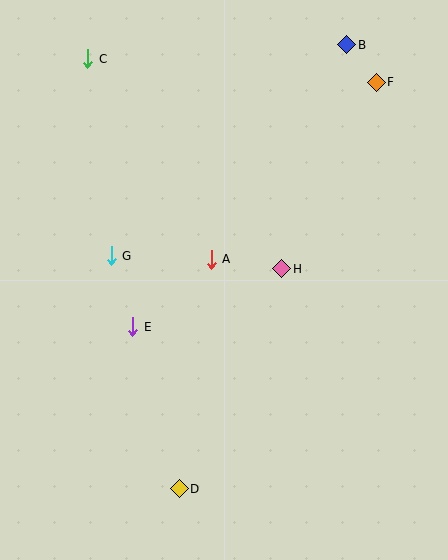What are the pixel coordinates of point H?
Point H is at (282, 269).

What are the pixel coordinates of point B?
Point B is at (347, 45).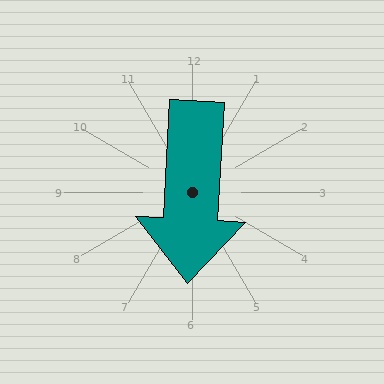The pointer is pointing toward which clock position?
Roughly 6 o'clock.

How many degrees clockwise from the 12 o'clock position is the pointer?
Approximately 183 degrees.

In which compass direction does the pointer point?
South.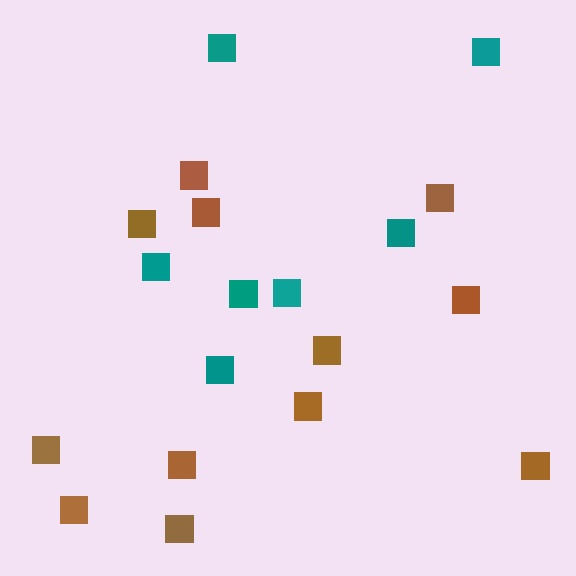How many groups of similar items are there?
There are 2 groups: one group of brown squares (12) and one group of teal squares (7).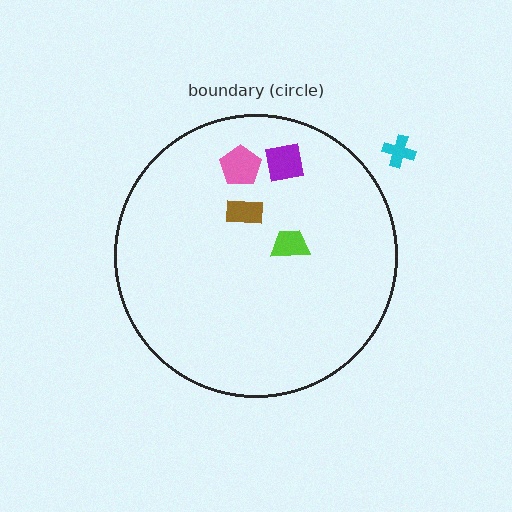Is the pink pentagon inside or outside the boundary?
Inside.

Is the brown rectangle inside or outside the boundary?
Inside.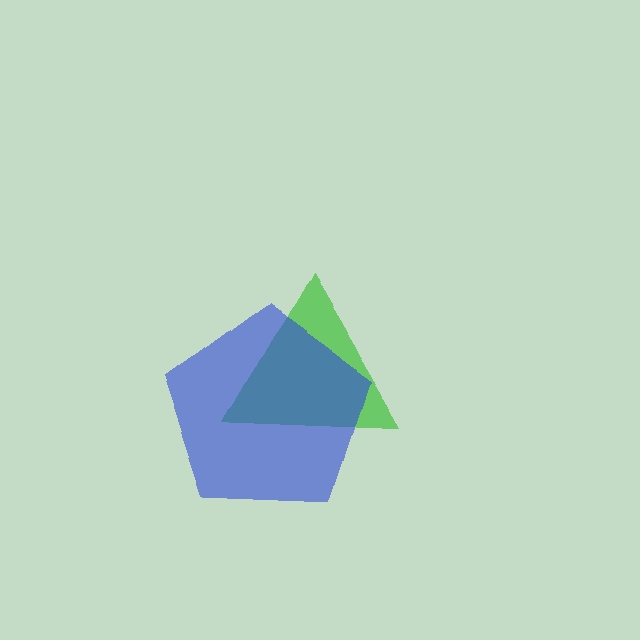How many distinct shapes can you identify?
There are 2 distinct shapes: a green triangle, a blue pentagon.